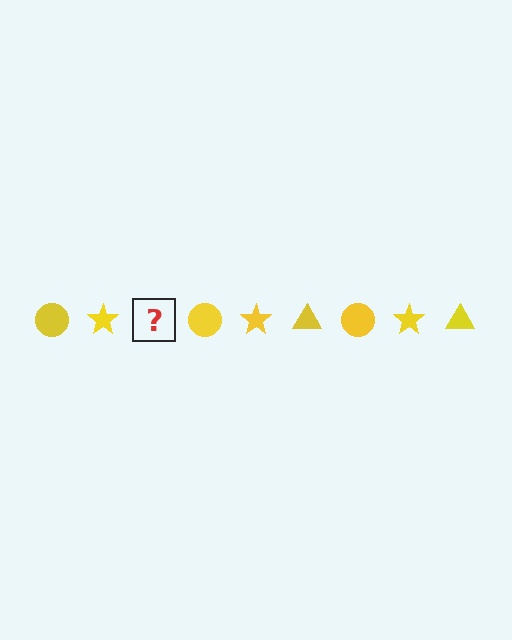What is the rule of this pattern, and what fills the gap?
The rule is that the pattern cycles through circle, star, triangle shapes in yellow. The gap should be filled with a yellow triangle.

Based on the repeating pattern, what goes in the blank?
The blank should be a yellow triangle.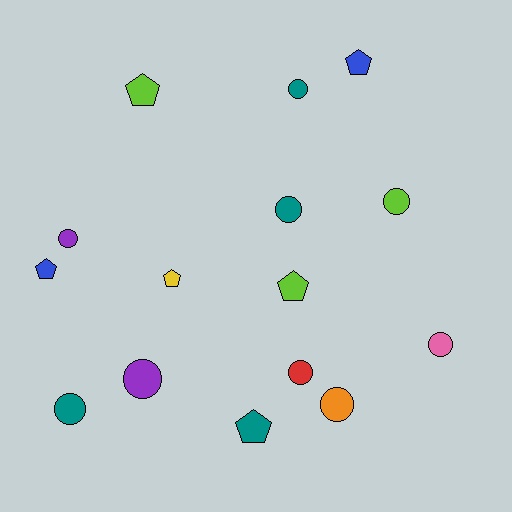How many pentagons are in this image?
There are 6 pentagons.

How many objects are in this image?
There are 15 objects.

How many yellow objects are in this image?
There is 1 yellow object.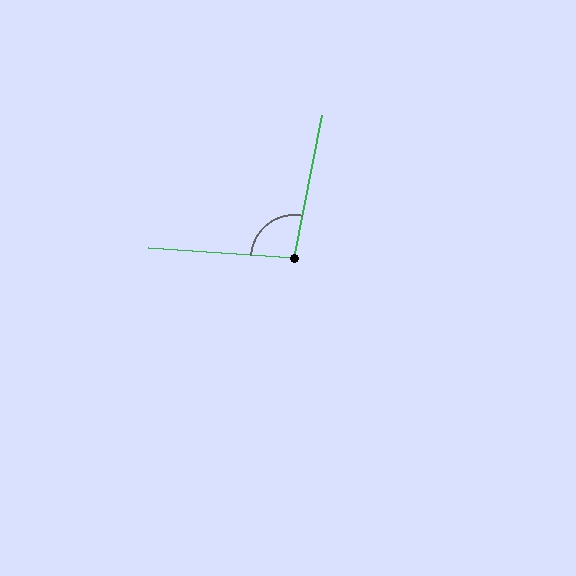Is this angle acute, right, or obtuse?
It is obtuse.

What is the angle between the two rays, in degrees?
Approximately 97 degrees.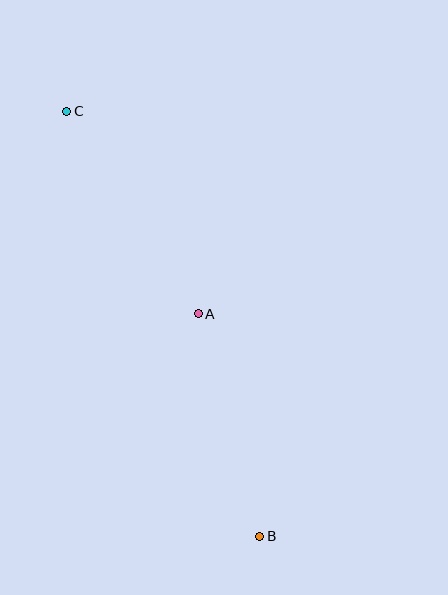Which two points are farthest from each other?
Points B and C are farthest from each other.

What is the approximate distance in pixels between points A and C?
The distance between A and C is approximately 242 pixels.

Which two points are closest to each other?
Points A and B are closest to each other.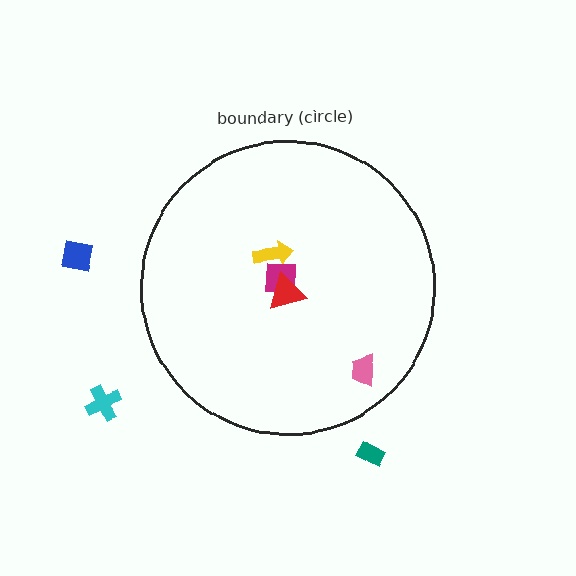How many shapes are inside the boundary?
4 inside, 3 outside.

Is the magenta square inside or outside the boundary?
Inside.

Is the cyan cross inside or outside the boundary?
Outside.